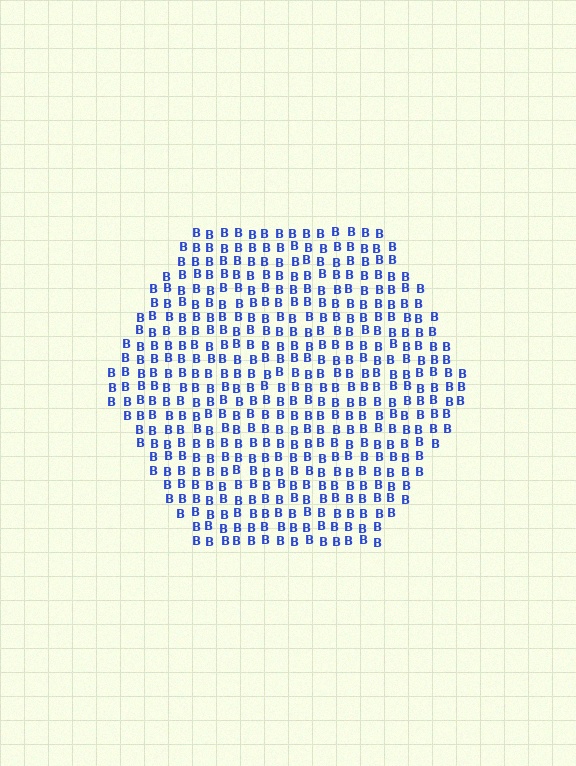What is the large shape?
The large shape is a hexagon.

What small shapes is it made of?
It is made of small letter B's.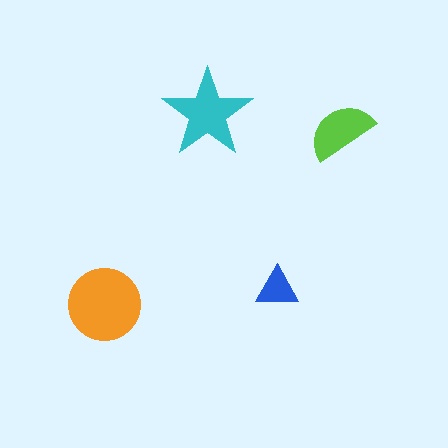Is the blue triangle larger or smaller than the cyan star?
Smaller.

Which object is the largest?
The orange circle.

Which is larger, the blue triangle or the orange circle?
The orange circle.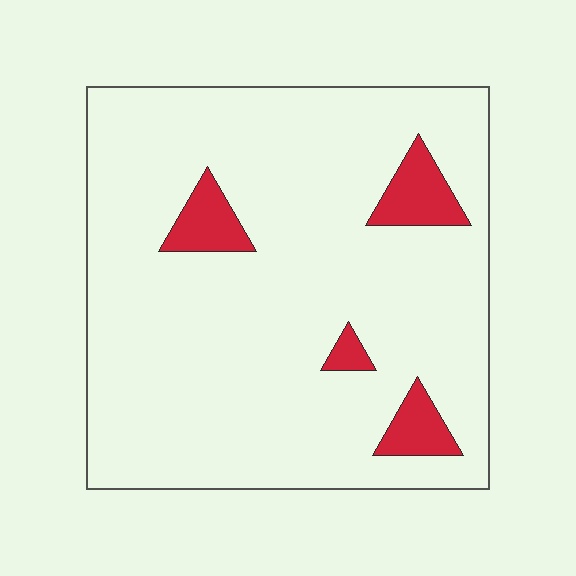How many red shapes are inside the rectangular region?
4.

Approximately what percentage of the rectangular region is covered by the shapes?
Approximately 10%.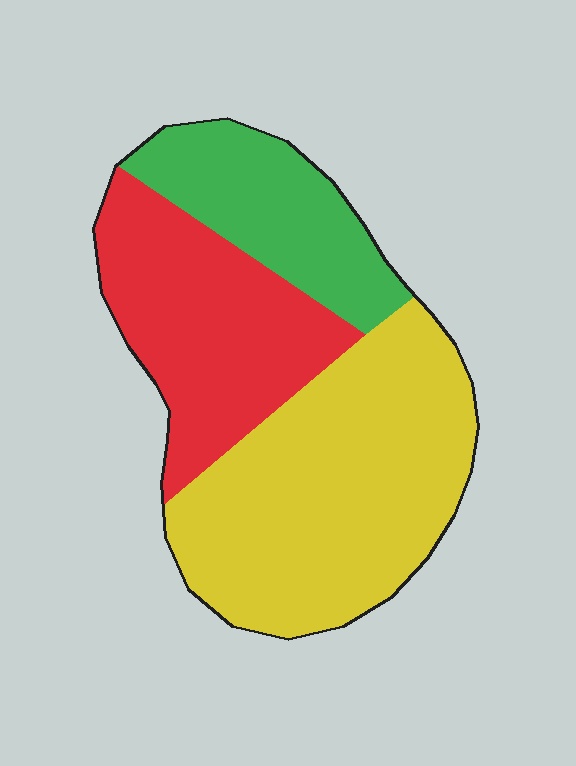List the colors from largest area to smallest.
From largest to smallest: yellow, red, green.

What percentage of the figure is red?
Red covers roughly 30% of the figure.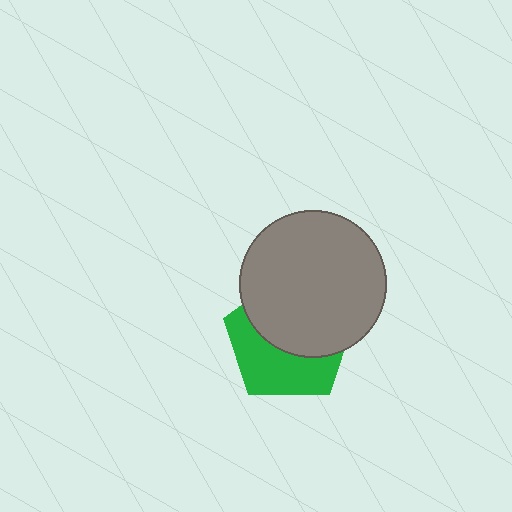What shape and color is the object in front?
The object in front is a gray circle.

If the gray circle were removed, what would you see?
You would see the complete green pentagon.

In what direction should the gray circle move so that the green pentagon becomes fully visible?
The gray circle should move up. That is the shortest direction to clear the overlap and leave the green pentagon fully visible.